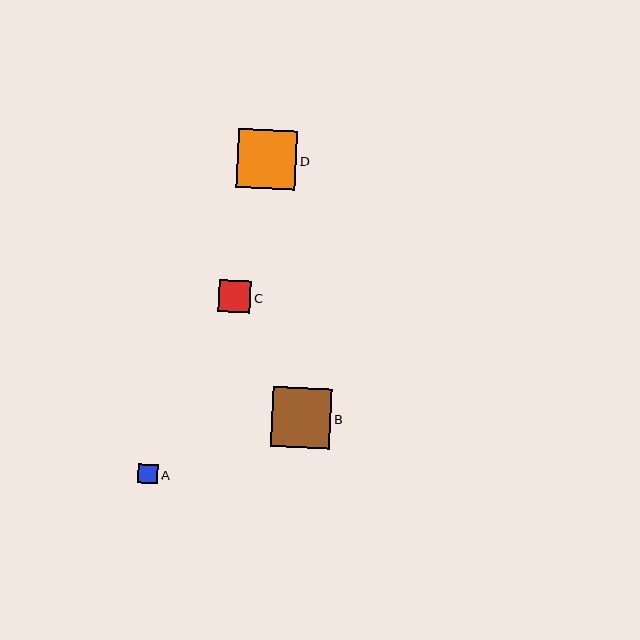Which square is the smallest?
Square A is the smallest with a size of approximately 20 pixels.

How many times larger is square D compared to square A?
Square D is approximately 3.0 times the size of square A.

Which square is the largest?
Square B is the largest with a size of approximately 60 pixels.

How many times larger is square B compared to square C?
Square B is approximately 1.9 times the size of square C.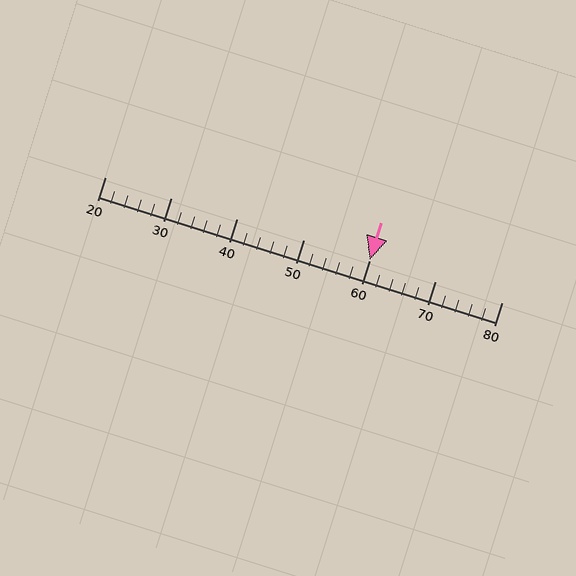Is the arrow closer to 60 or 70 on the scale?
The arrow is closer to 60.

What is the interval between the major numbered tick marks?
The major tick marks are spaced 10 units apart.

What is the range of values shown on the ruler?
The ruler shows values from 20 to 80.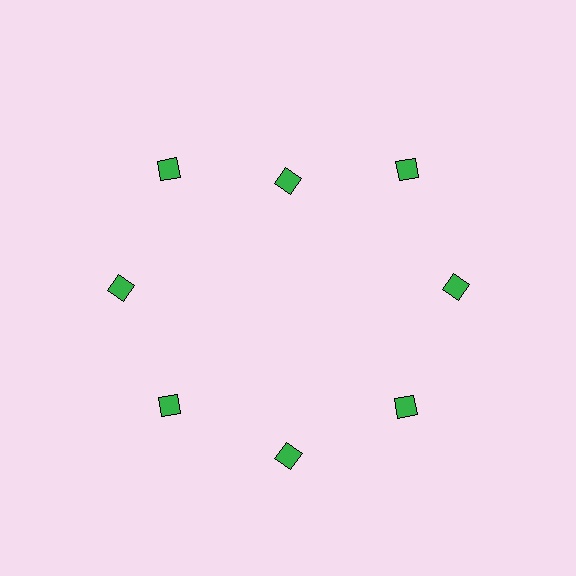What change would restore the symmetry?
The symmetry would be restored by moving it outward, back onto the ring so that all 8 diamonds sit at equal angles and equal distance from the center.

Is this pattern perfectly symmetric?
No. The 8 green diamonds are arranged in a ring, but one element near the 12 o'clock position is pulled inward toward the center, breaking the 8-fold rotational symmetry.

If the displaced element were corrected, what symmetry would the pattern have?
It would have 8-fold rotational symmetry — the pattern would map onto itself every 45 degrees.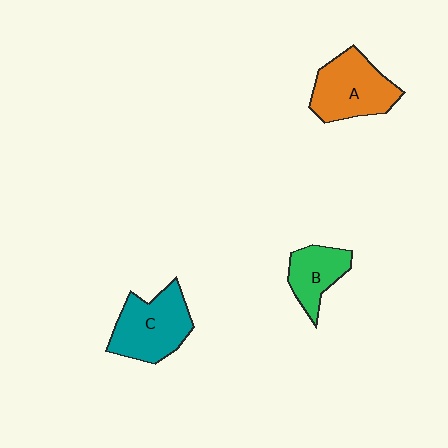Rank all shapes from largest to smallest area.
From largest to smallest: C (teal), A (orange), B (green).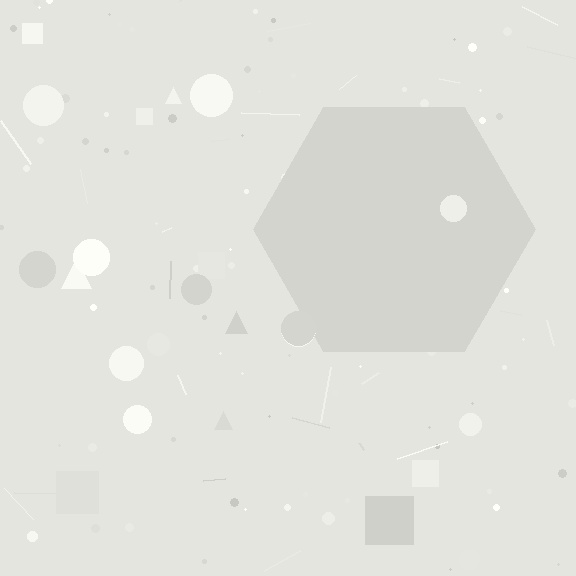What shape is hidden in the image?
A hexagon is hidden in the image.